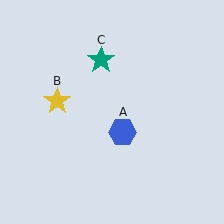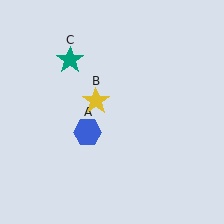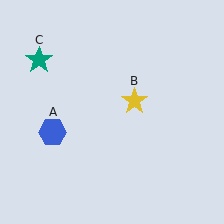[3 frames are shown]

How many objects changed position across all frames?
3 objects changed position: blue hexagon (object A), yellow star (object B), teal star (object C).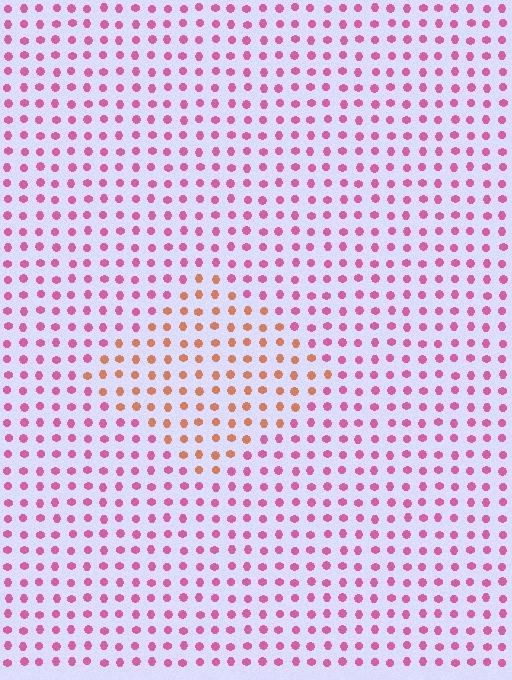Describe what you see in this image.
The image is filled with small pink elements in a uniform arrangement. A diamond-shaped region is visible where the elements are tinted to a slightly different hue, forming a subtle color boundary.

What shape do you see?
I see a diamond.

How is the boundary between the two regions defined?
The boundary is defined purely by a slight shift in hue (about 52 degrees). Spacing, size, and orientation are identical on both sides.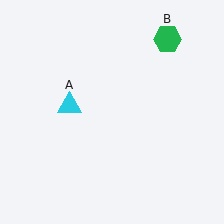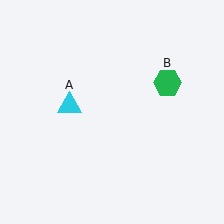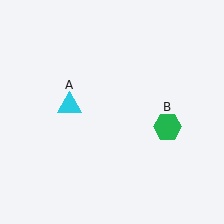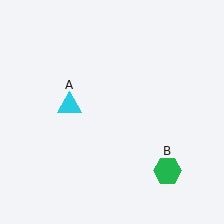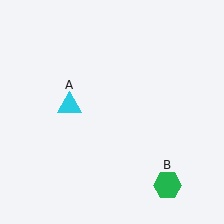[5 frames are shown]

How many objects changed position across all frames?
1 object changed position: green hexagon (object B).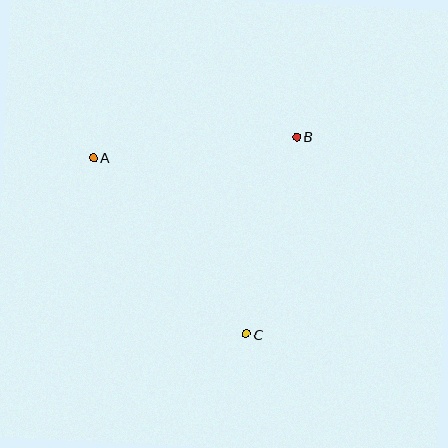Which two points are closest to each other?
Points B and C are closest to each other.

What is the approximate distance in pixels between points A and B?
The distance between A and B is approximately 205 pixels.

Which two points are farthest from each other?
Points A and C are farthest from each other.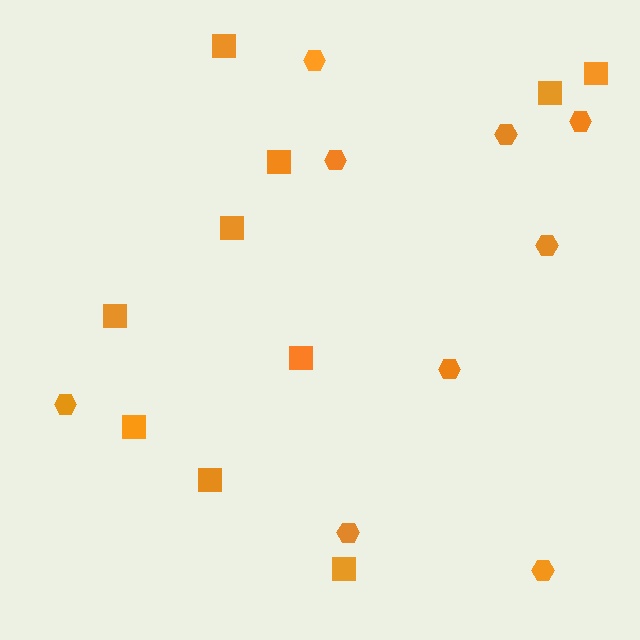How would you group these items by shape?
There are 2 groups: one group of squares (10) and one group of hexagons (9).